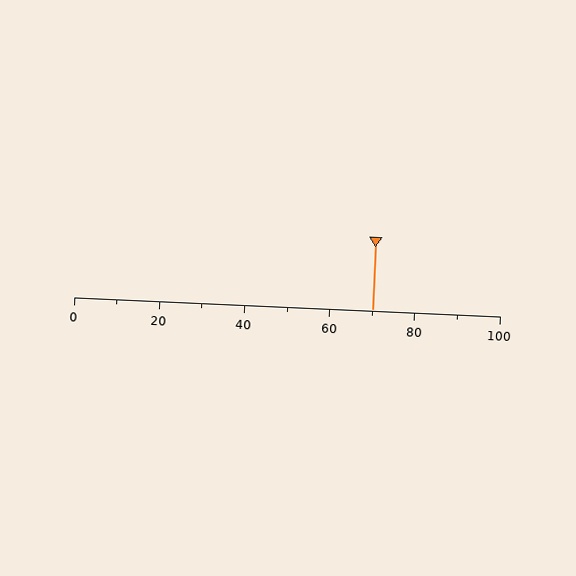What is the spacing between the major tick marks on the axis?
The major ticks are spaced 20 apart.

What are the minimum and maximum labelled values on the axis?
The axis runs from 0 to 100.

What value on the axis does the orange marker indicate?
The marker indicates approximately 70.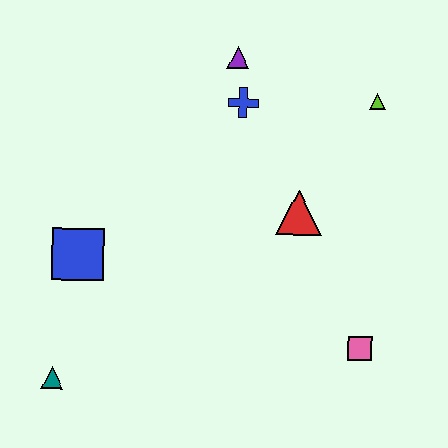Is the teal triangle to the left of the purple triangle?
Yes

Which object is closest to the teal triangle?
The blue square is closest to the teal triangle.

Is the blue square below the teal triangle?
No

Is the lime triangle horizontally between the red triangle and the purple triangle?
No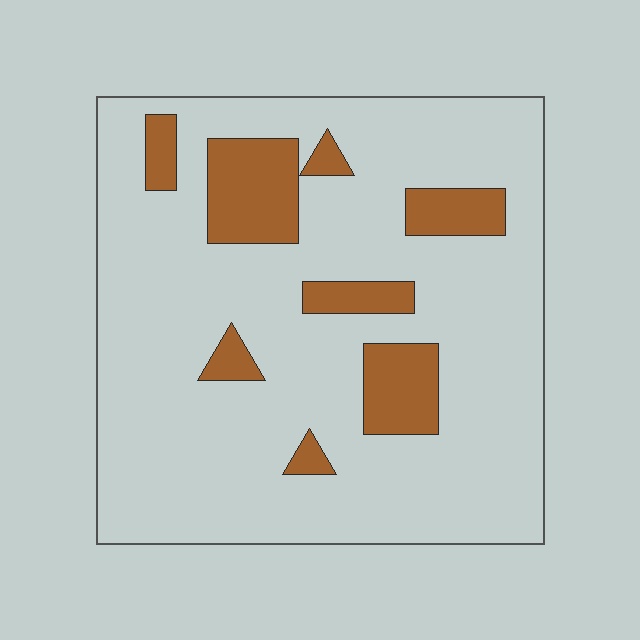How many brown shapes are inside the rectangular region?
8.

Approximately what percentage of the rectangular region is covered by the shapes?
Approximately 15%.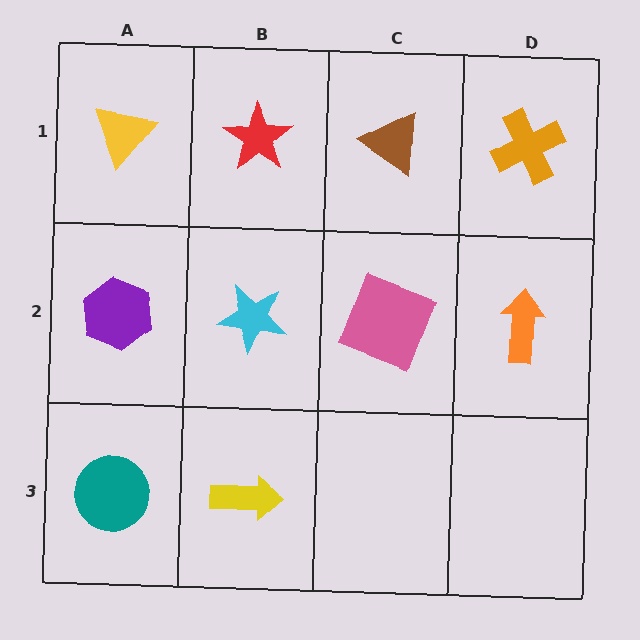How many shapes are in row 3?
2 shapes.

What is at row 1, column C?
A brown triangle.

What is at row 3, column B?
A yellow arrow.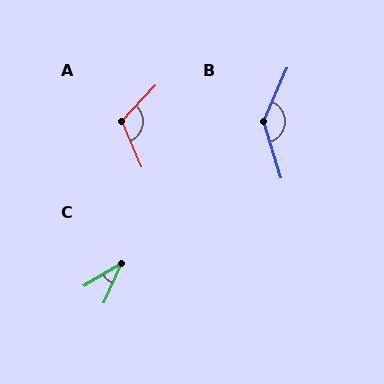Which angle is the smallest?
C, at approximately 35 degrees.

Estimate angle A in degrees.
Approximately 113 degrees.